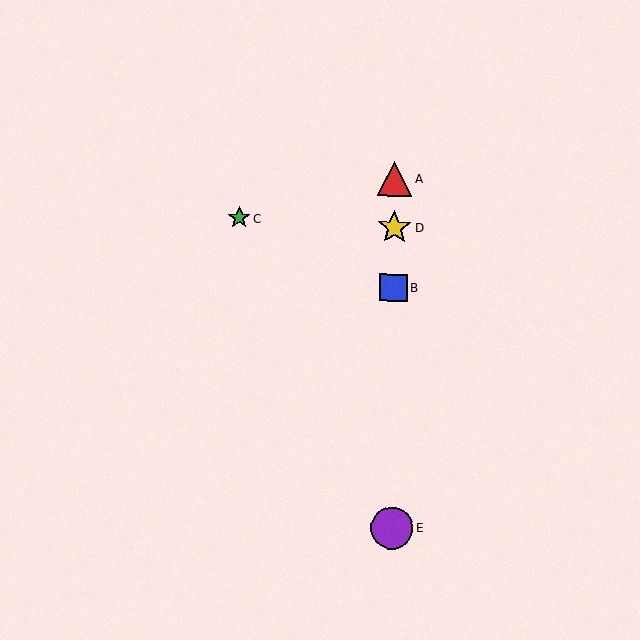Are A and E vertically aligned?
Yes, both are at x≈394.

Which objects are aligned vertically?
Objects A, B, D, E are aligned vertically.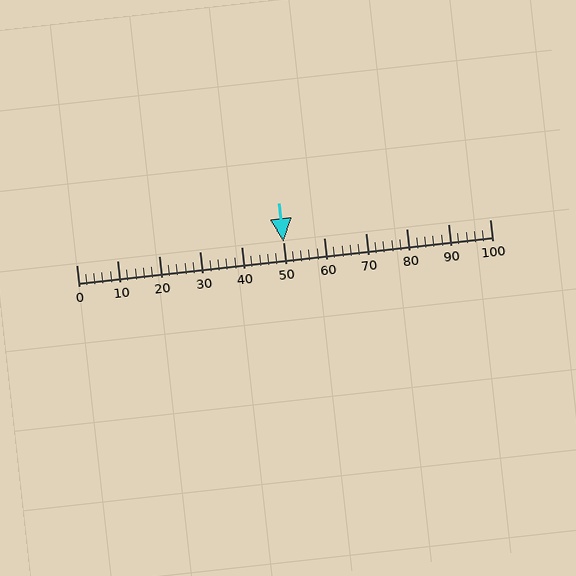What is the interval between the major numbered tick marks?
The major tick marks are spaced 10 units apart.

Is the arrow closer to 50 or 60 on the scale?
The arrow is closer to 50.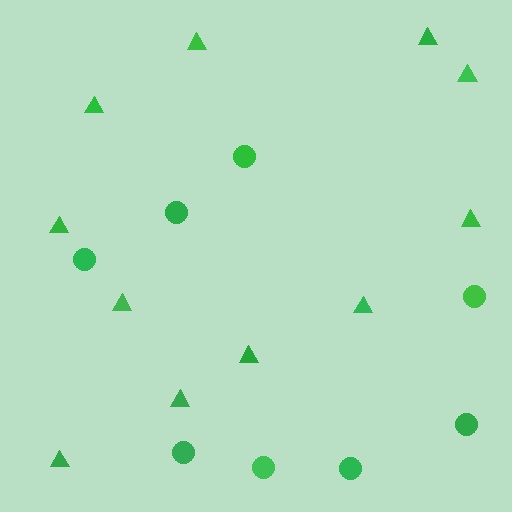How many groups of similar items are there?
There are 2 groups: one group of circles (8) and one group of triangles (11).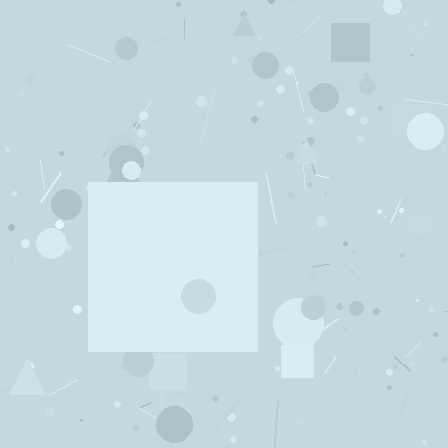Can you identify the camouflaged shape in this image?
The camouflaged shape is a square.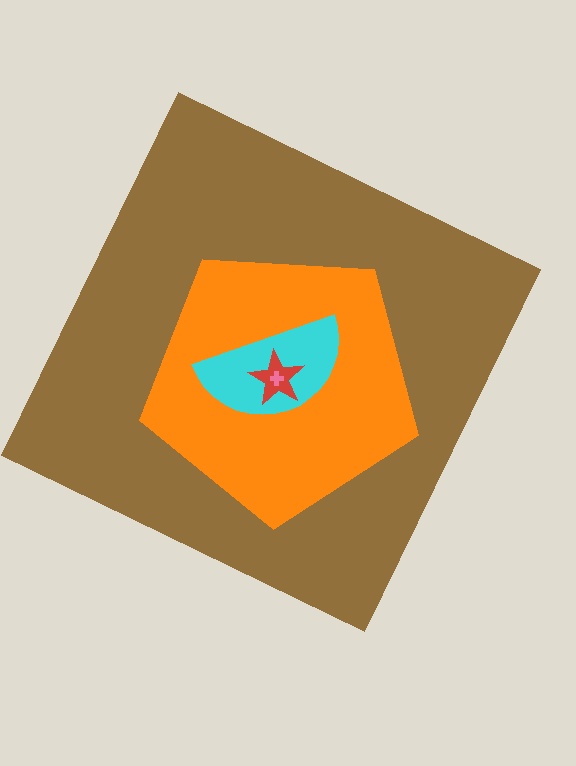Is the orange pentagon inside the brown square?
Yes.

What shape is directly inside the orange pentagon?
The cyan semicircle.